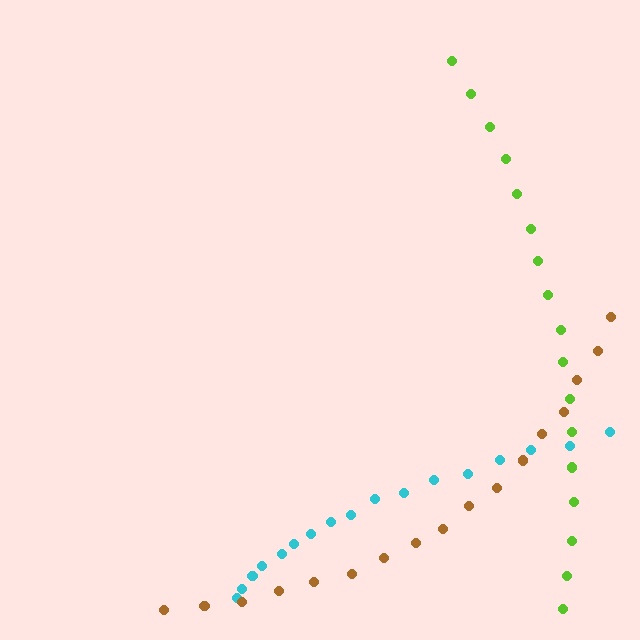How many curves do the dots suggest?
There are 3 distinct paths.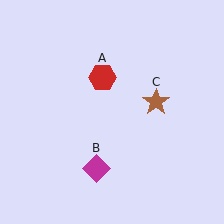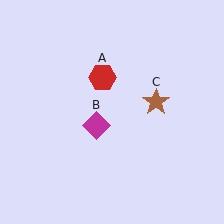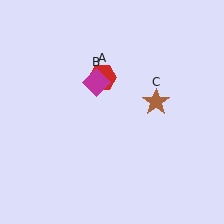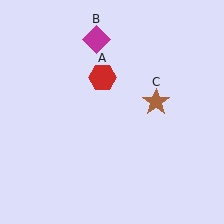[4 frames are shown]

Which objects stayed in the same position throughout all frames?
Red hexagon (object A) and brown star (object C) remained stationary.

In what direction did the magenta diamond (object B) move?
The magenta diamond (object B) moved up.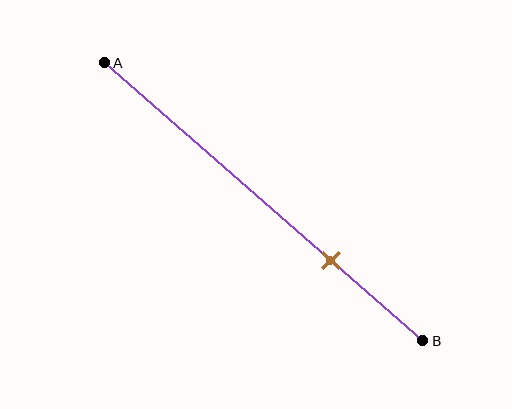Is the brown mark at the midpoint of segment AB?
No, the mark is at about 70% from A, not at the 50% midpoint.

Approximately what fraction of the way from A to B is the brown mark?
The brown mark is approximately 70% of the way from A to B.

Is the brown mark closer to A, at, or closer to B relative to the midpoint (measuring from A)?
The brown mark is closer to point B than the midpoint of segment AB.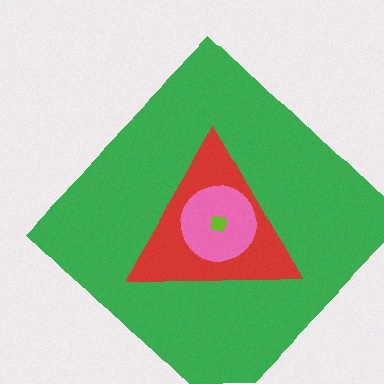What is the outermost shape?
The green diamond.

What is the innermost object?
The lime diamond.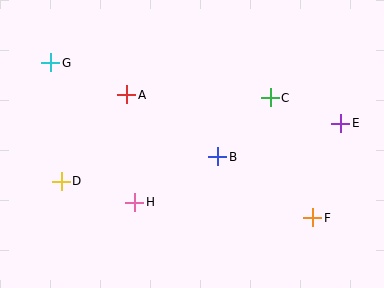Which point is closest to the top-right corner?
Point E is closest to the top-right corner.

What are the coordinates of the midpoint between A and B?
The midpoint between A and B is at (172, 126).